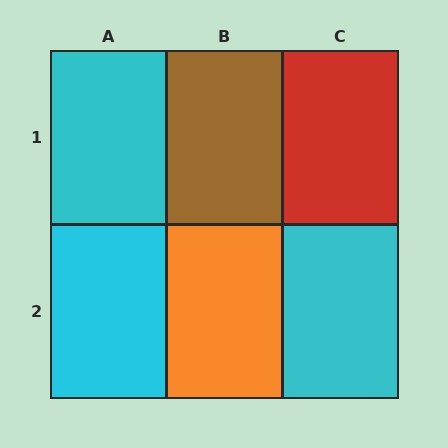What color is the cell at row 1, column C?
Red.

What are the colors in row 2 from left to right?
Cyan, orange, cyan.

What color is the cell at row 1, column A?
Cyan.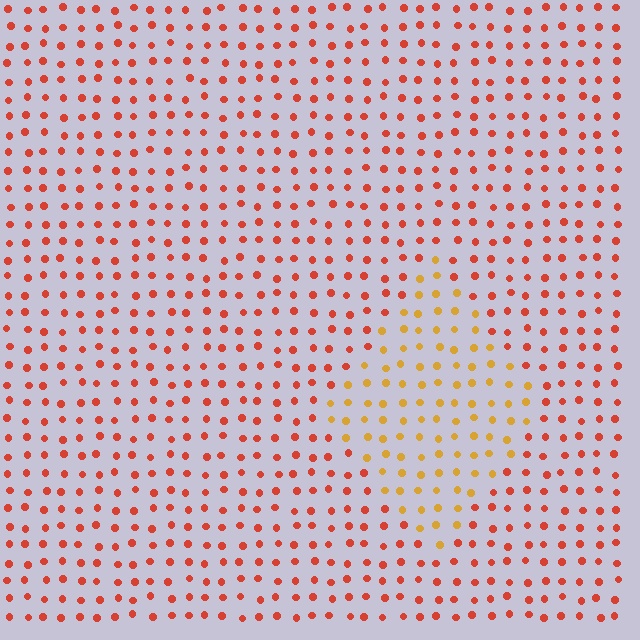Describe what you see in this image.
The image is filled with small red elements in a uniform arrangement. A diamond-shaped region is visible where the elements are tinted to a slightly different hue, forming a subtle color boundary.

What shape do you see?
I see a diamond.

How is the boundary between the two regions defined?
The boundary is defined purely by a slight shift in hue (about 36 degrees). Spacing, size, and orientation are identical on both sides.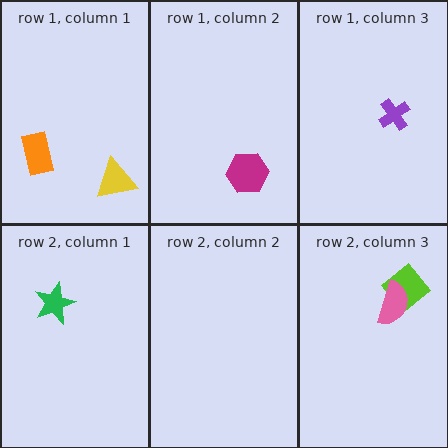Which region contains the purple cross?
The row 1, column 3 region.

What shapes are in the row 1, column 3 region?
The purple cross.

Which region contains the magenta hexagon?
The row 1, column 2 region.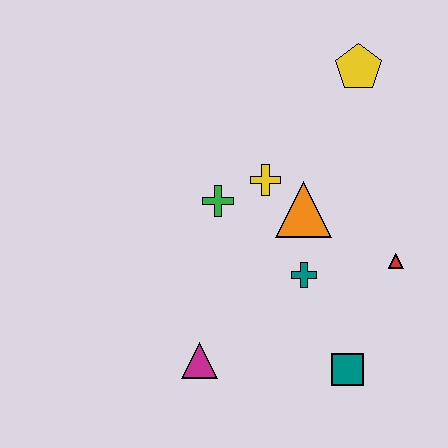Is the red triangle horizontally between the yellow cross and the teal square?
No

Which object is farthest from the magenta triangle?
The yellow pentagon is farthest from the magenta triangle.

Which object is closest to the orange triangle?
The yellow cross is closest to the orange triangle.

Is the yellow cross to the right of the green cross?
Yes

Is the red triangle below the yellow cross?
Yes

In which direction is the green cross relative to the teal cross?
The green cross is to the left of the teal cross.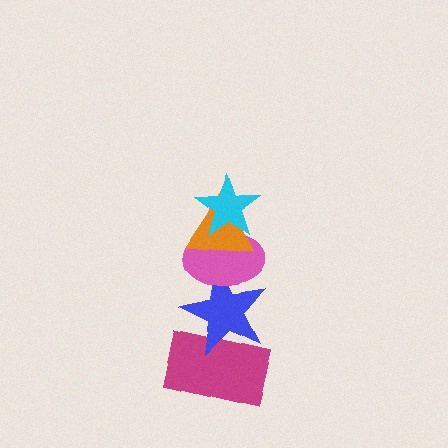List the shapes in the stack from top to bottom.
From top to bottom: the cyan star, the orange triangle, the pink ellipse, the blue star, the magenta rectangle.